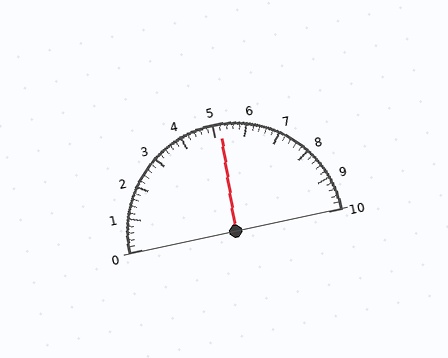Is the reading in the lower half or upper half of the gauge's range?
The reading is in the upper half of the range (0 to 10).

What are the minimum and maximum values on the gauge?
The gauge ranges from 0 to 10.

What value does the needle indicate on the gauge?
The needle indicates approximately 5.2.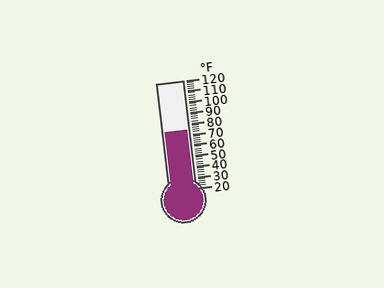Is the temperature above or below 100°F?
The temperature is below 100°F.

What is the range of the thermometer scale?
The thermometer scale ranges from 20°F to 120°F.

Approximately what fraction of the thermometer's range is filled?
The thermometer is filled to approximately 55% of its range.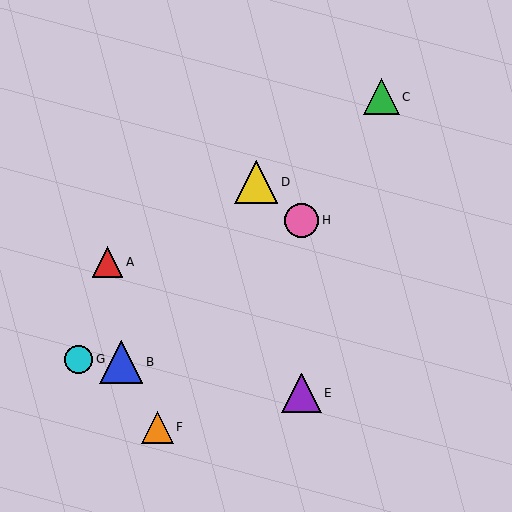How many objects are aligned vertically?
2 objects (E, H) are aligned vertically.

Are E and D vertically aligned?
No, E is at x≈302 and D is at x≈256.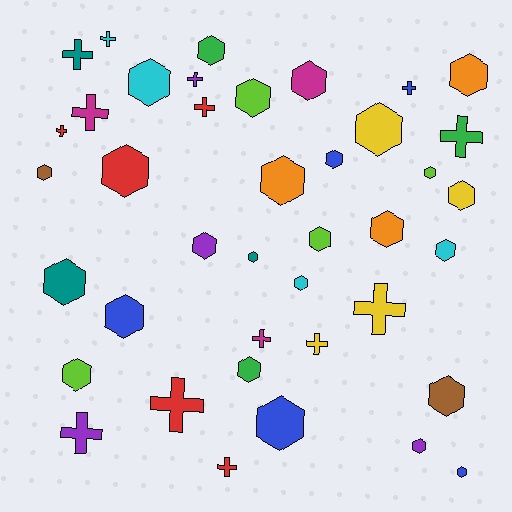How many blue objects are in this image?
There are 5 blue objects.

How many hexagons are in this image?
There are 26 hexagons.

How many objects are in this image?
There are 40 objects.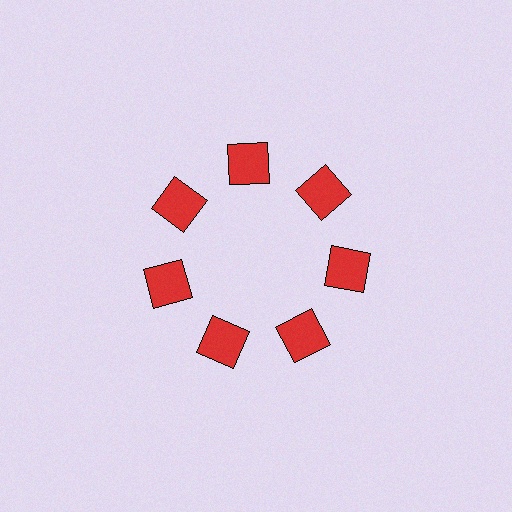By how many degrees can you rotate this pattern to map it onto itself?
The pattern maps onto itself every 51 degrees of rotation.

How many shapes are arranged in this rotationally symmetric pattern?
There are 7 shapes, arranged in 7 groups of 1.